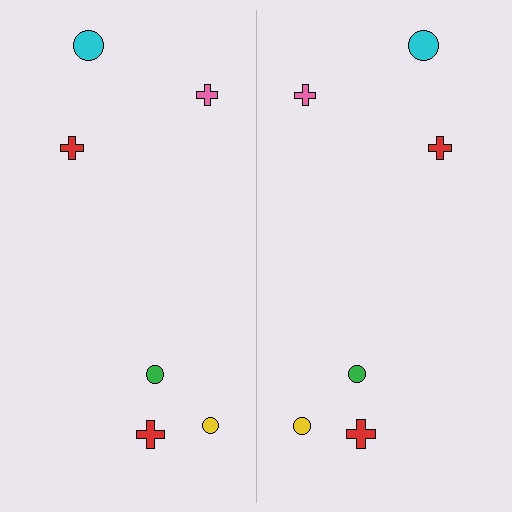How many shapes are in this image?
There are 12 shapes in this image.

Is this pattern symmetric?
Yes, this pattern has bilateral (reflection) symmetry.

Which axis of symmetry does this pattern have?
The pattern has a vertical axis of symmetry running through the center of the image.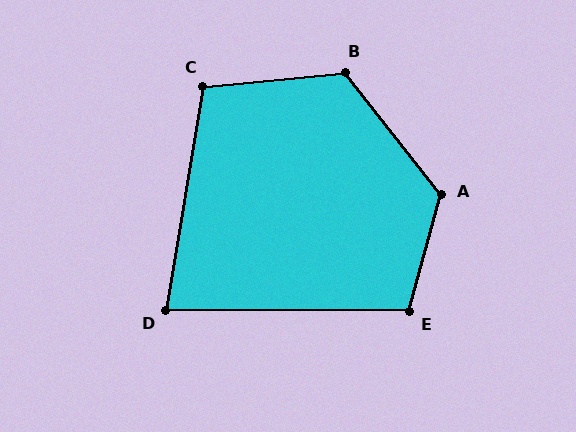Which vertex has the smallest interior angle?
D, at approximately 81 degrees.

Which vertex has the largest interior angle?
A, at approximately 127 degrees.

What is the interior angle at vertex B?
Approximately 122 degrees (obtuse).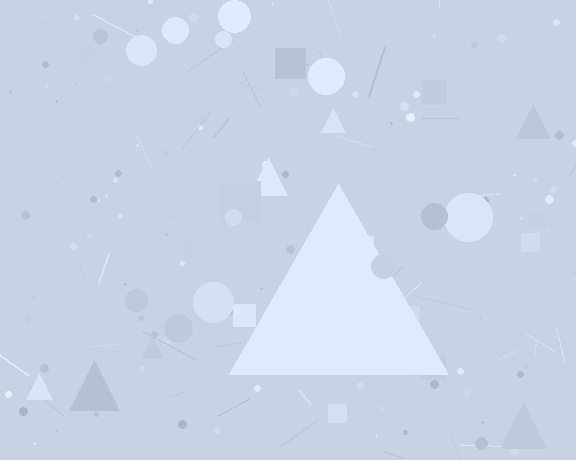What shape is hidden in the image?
A triangle is hidden in the image.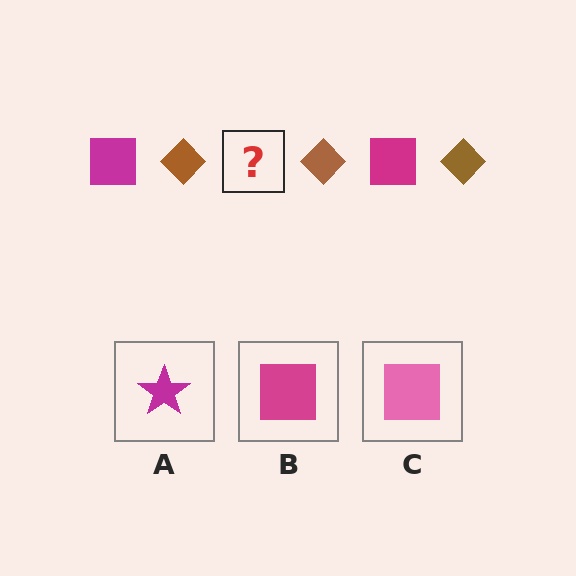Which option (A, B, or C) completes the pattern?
B.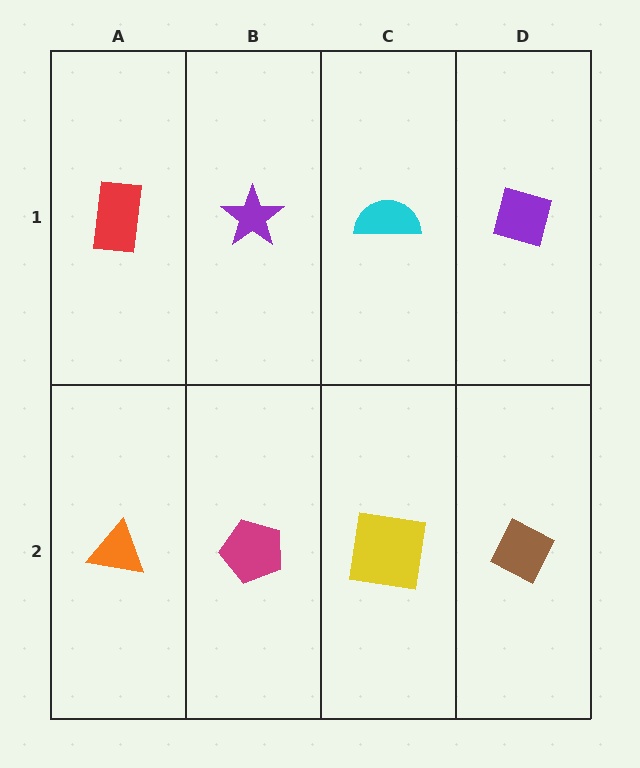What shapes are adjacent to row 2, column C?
A cyan semicircle (row 1, column C), a magenta pentagon (row 2, column B), a brown diamond (row 2, column D).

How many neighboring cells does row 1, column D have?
2.